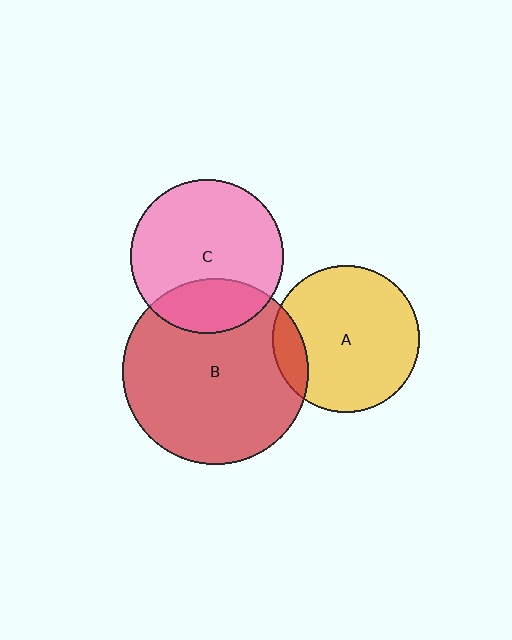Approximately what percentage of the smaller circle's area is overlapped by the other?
Approximately 25%.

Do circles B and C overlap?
Yes.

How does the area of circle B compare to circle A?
Approximately 1.6 times.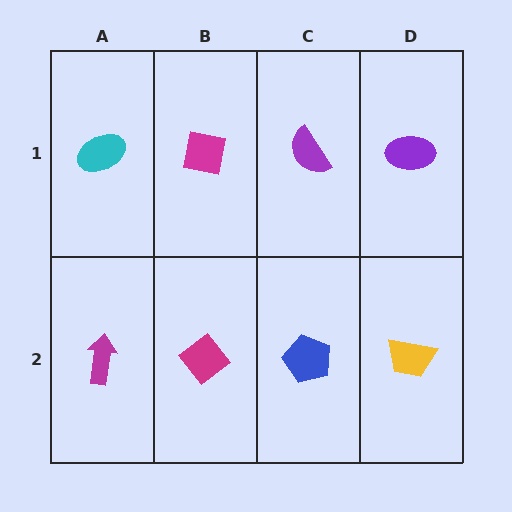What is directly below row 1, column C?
A blue pentagon.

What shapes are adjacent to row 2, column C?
A purple semicircle (row 1, column C), a magenta diamond (row 2, column B), a yellow trapezoid (row 2, column D).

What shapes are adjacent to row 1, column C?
A blue pentagon (row 2, column C), a magenta square (row 1, column B), a purple ellipse (row 1, column D).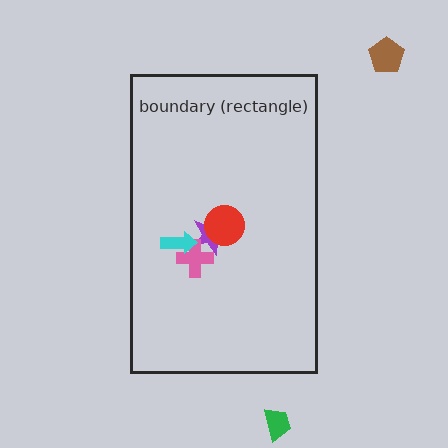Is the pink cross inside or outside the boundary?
Inside.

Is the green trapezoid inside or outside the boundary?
Outside.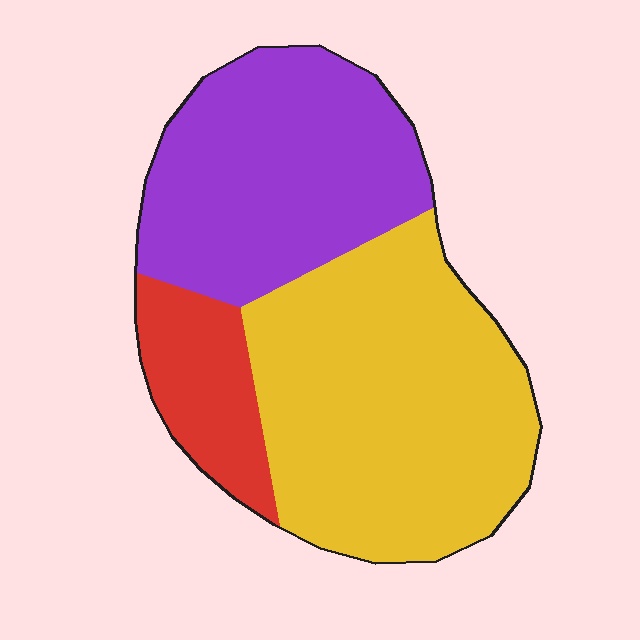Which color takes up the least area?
Red, at roughly 15%.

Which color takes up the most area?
Yellow, at roughly 50%.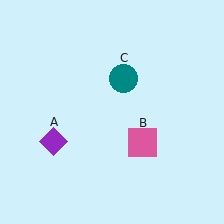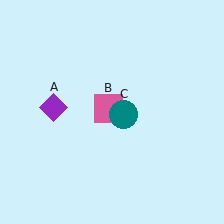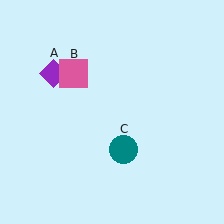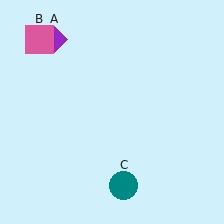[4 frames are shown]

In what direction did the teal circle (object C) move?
The teal circle (object C) moved down.